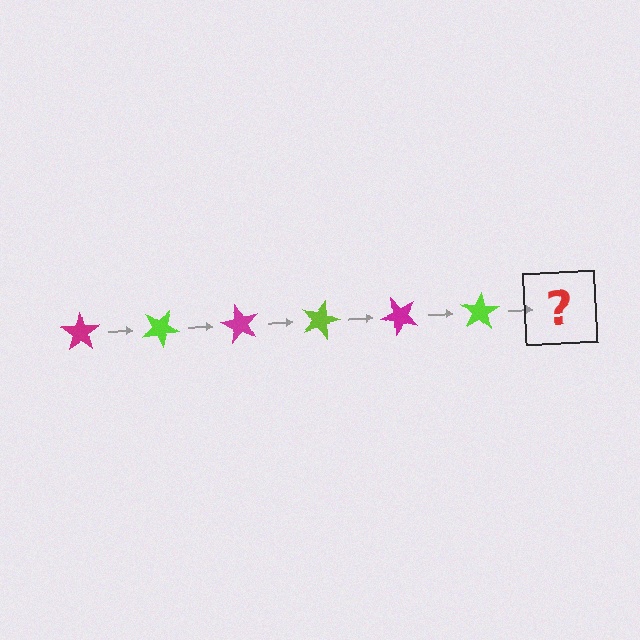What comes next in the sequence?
The next element should be a magenta star, rotated 180 degrees from the start.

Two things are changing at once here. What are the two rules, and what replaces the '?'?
The two rules are that it rotates 30 degrees each step and the color cycles through magenta and lime. The '?' should be a magenta star, rotated 180 degrees from the start.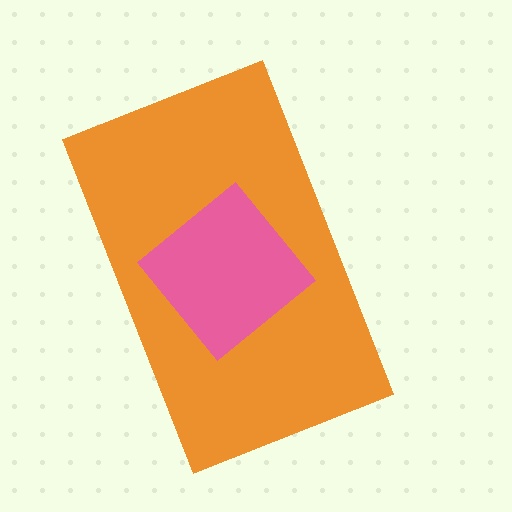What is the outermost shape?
The orange rectangle.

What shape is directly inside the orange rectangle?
The pink diamond.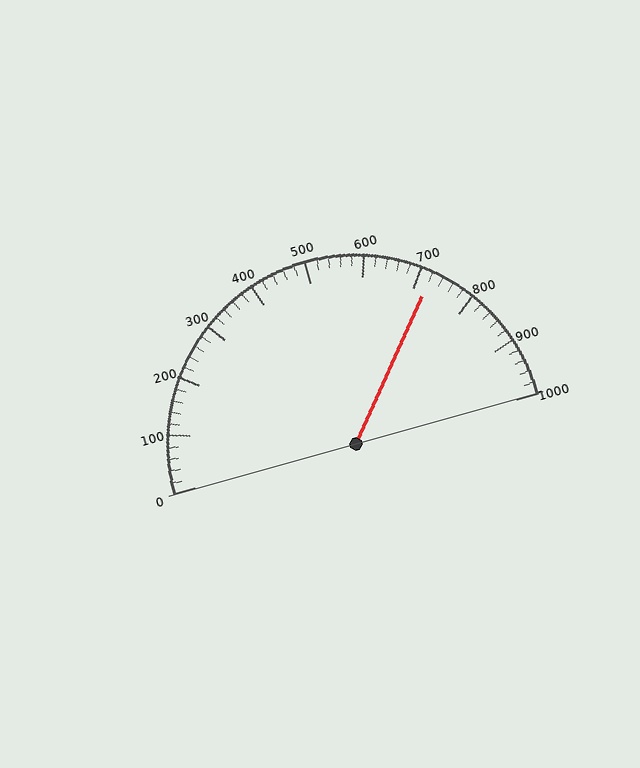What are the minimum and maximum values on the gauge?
The gauge ranges from 0 to 1000.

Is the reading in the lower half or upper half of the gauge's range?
The reading is in the upper half of the range (0 to 1000).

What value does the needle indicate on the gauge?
The needle indicates approximately 720.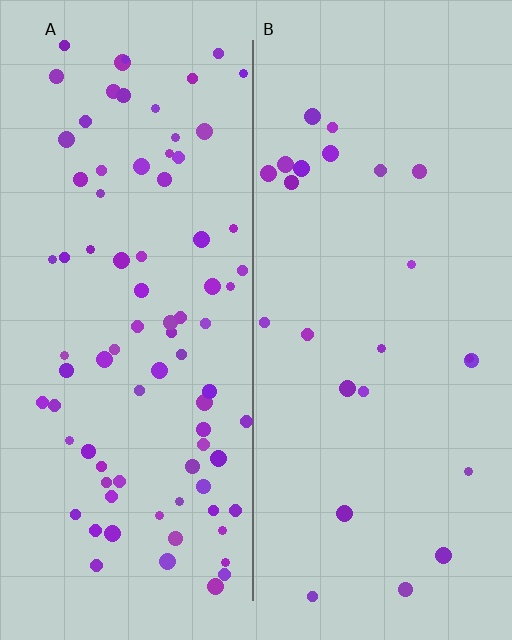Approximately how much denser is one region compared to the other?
Approximately 3.5× — region A over region B.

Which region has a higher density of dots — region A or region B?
A (the left).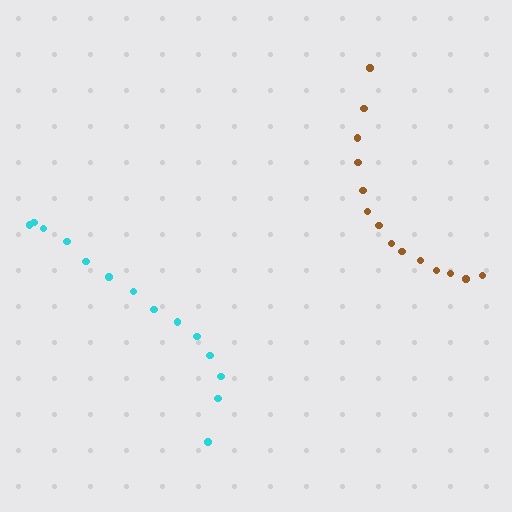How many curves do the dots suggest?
There are 2 distinct paths.